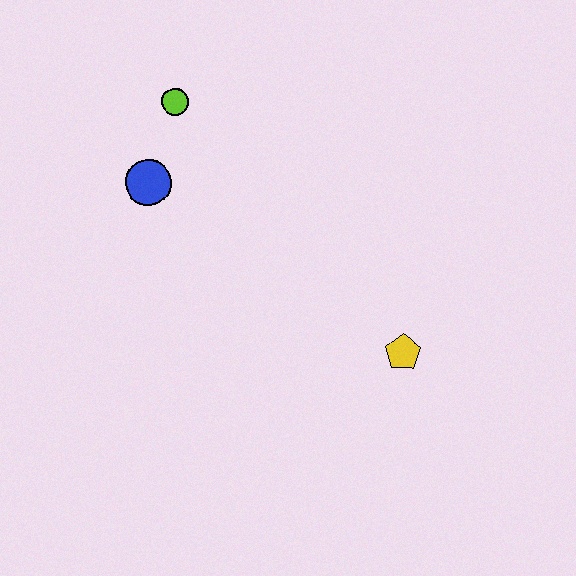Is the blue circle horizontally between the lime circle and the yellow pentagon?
No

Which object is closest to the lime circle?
The blue circle is closest to the lime circle.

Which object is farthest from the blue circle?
The yellow pentagon is farthest from the blue circle.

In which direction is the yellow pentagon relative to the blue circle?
The yellow pentagon is to the right of the blue circle.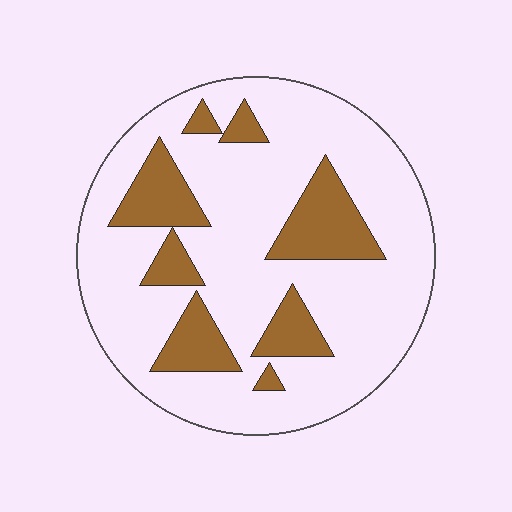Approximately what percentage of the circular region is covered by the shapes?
Approximately 25%.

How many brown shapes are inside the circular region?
8.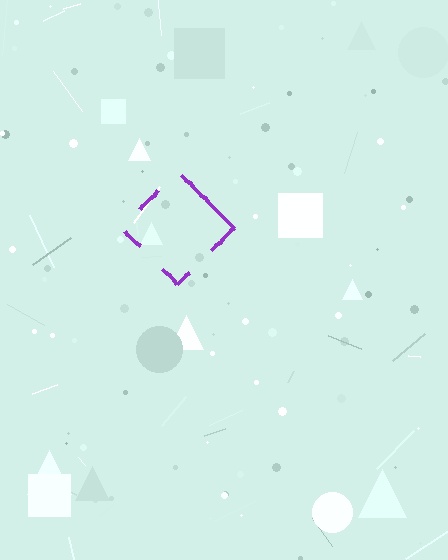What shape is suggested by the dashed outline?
The dashed outline suggests a diamond.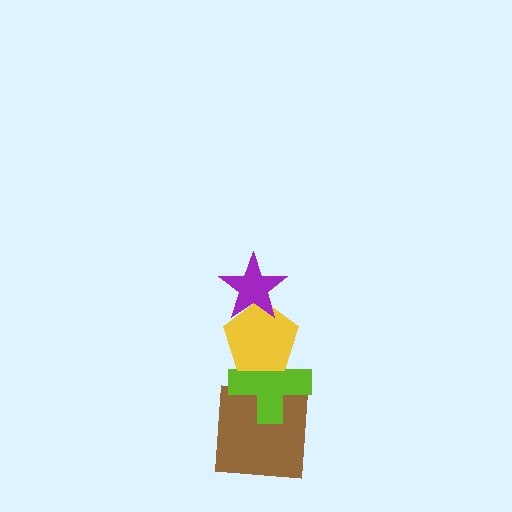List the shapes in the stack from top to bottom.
From top to bottom: the purple star, the yellow pentagon, the lime cross, the brown square.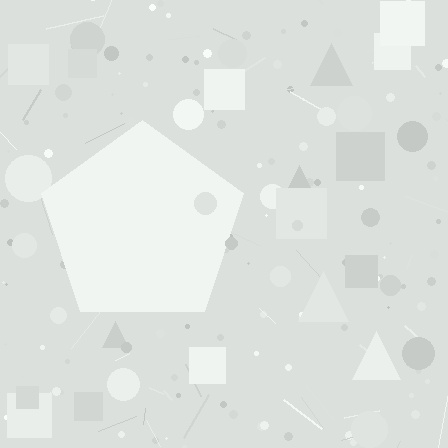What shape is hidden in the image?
A pentagon is hidden in the image.